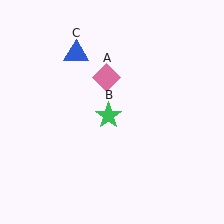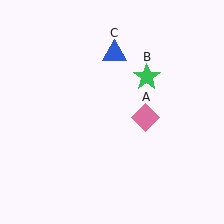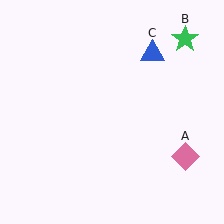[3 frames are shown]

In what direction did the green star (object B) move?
The green star (object B) moved up and to the right.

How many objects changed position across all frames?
3 objects changed position: pink diamond (object A), green star (object B), blue triangle (object C).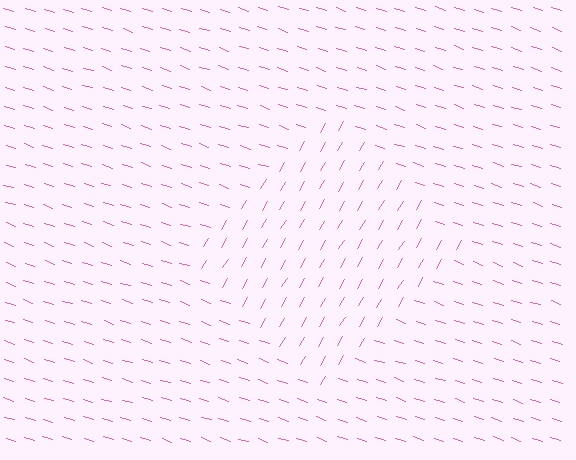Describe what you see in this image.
The image is filled with small pink line segments. A diamond region in the image has lines oriented differently from the surrounding lines, creating a visible texture boundary.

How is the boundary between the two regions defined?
The boundary is defined purely by a change in line orientation (approximately 78 degrees difference). All lines are the same color and thickness.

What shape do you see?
I see a diamond.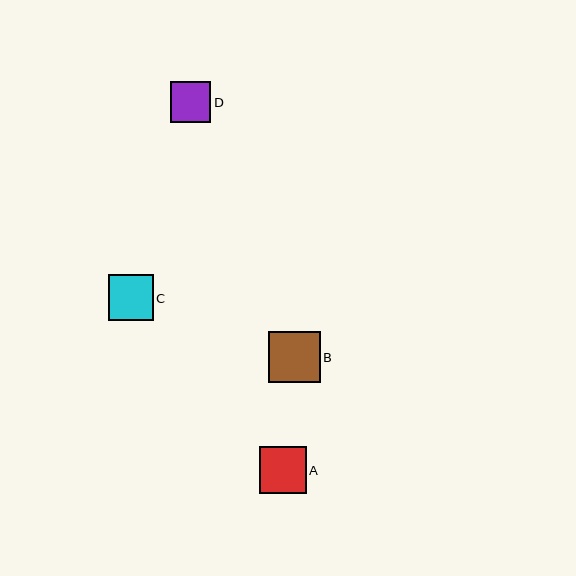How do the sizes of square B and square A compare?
Square B and square A are approximately the same size.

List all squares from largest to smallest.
From largest to smallest: B, A, C, D.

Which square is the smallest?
Square D is the smallest with a size of approximately 40 pixels.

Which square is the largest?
Square B is the largest with a size of approximately 51 pixels.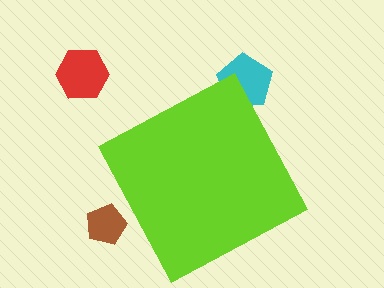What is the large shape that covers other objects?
A lime diamond.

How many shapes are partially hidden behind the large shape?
2 shapes are partially hidden.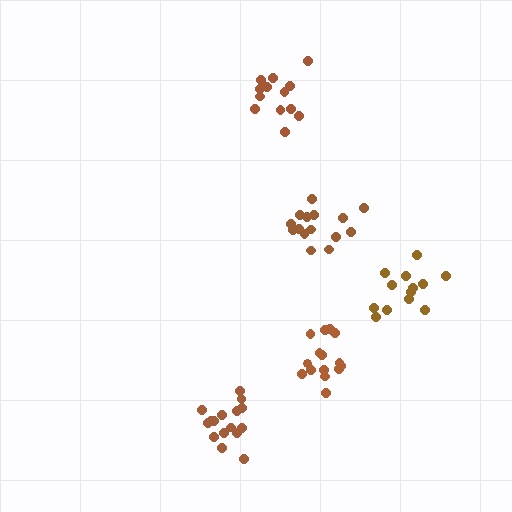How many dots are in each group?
Group 1: 13 dots, Group 2: 15 dots, Group 3: 16 dots, Group 4: 15 dots, Group 5: 13 dots (72 total).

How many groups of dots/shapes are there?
There are 5 groups.